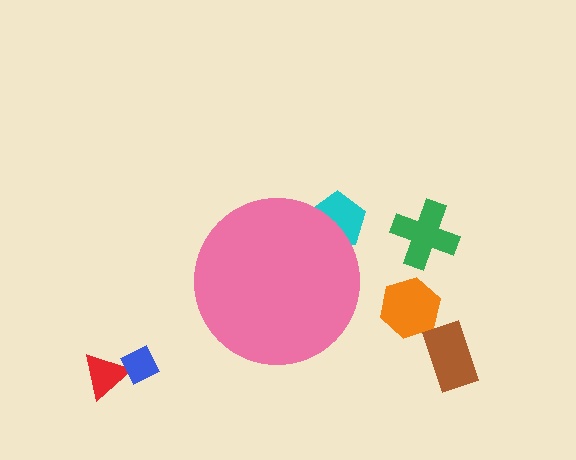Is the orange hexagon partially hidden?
No, the orange hexagon is fully visible.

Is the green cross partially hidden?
No, the green cross is fully visible.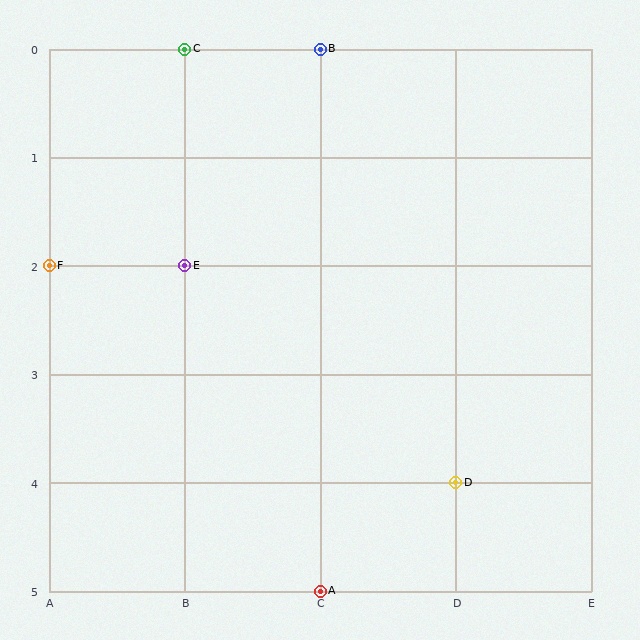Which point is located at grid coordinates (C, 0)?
Point B is at (C, 0).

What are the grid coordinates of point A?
Point A is at grid coordinates (C, 5).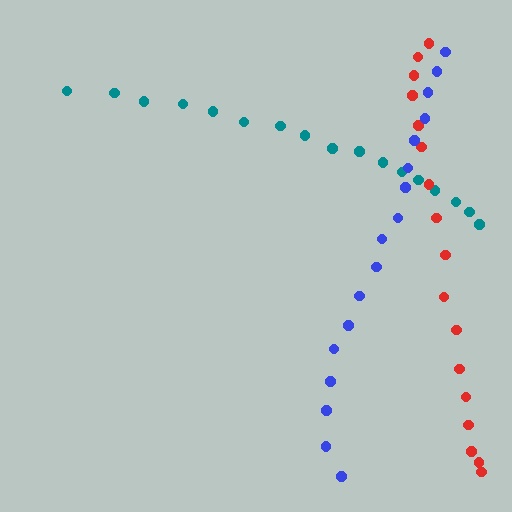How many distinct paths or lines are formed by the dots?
There are 3 distinct paths.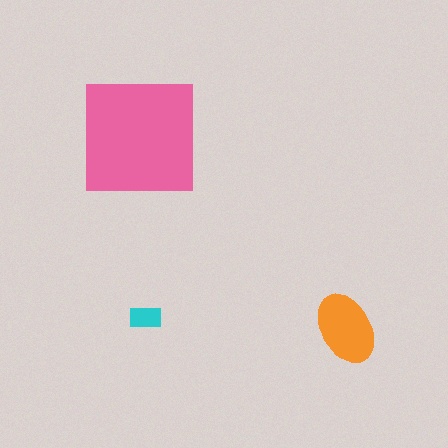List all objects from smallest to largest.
The cyan rectangle, the orange ellipse, the pink square.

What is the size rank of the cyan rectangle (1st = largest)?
3rd.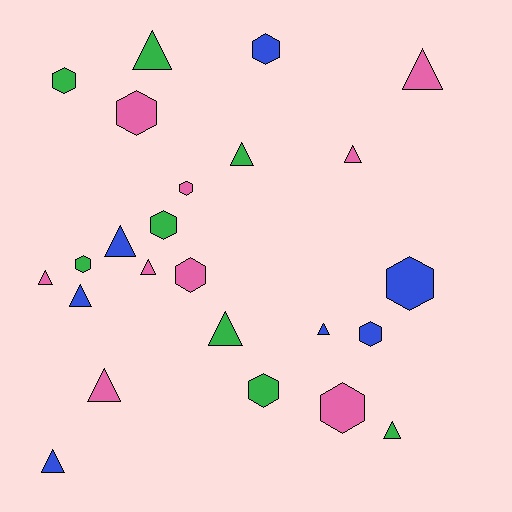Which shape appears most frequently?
Triangle, with 13 objects.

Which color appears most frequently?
Pink, with 9 objects.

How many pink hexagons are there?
There are 4 pink hexagons.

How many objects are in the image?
There are 24 objects.